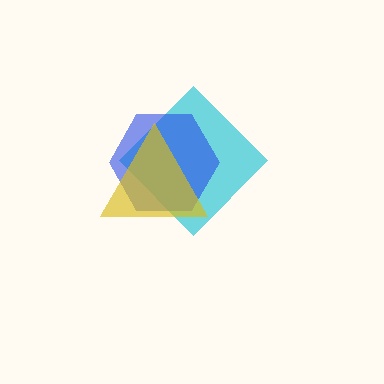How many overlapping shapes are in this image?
There are 3 overlapping shapes in the image.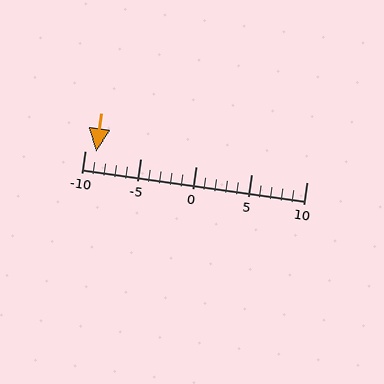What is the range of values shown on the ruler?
The ruler shows values from -10 to 10.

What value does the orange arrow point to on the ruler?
The orange arrow points to approximately -9.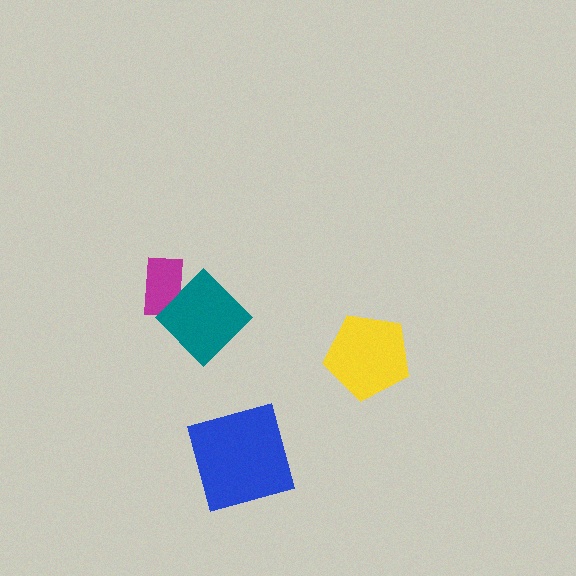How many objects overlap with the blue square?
0 objects overlap with the blue square.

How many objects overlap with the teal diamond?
1 object overlaps with the teal diamond.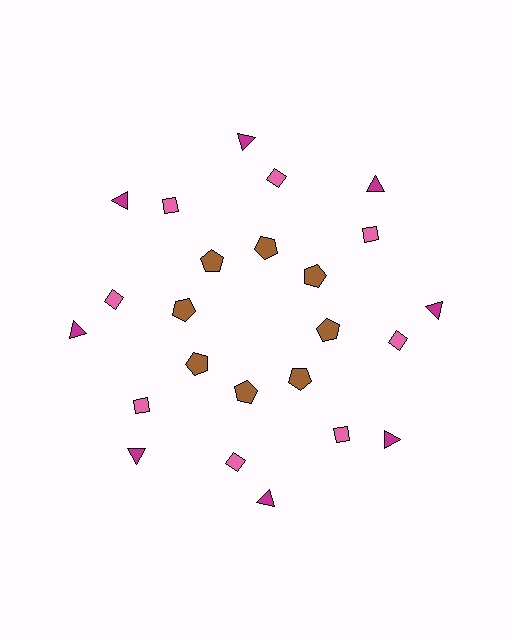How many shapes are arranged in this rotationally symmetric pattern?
There are 24 shapes, arranged in 8 groups of 3.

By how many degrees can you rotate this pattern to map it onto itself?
The pattern maps onto itself every 45 degrees of rotation.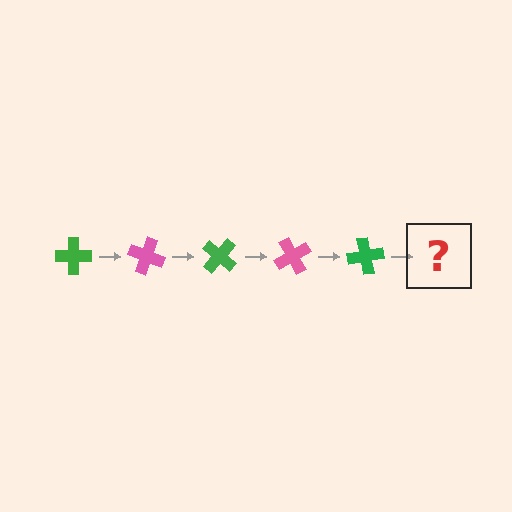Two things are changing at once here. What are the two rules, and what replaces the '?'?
The two rules are that it rotates 20 degrees each step and the color cycles through green and pink. The '?' should be a pink cross, rotated 100 degrees from the start.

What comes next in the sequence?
The next element should be a pink cross, rotated 100 degrees from the start.